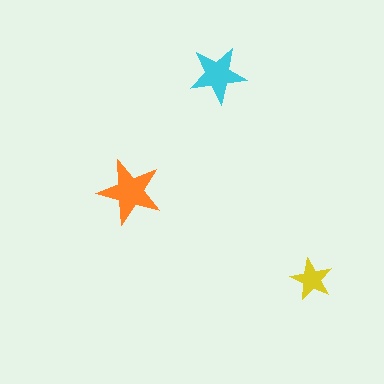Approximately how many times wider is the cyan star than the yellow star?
About 1.5 times wider.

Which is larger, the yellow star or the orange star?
The orange one.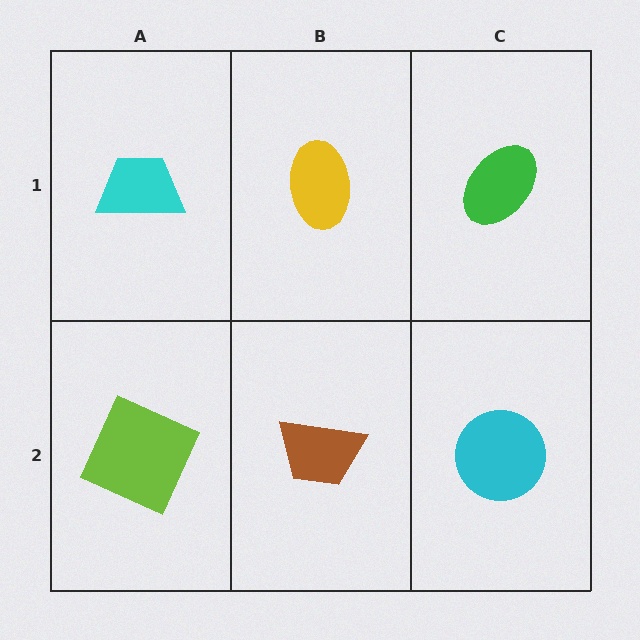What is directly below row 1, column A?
A lime square.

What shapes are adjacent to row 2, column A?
A cyan trapezoid (row 1, column A), a brown trapezoid (row 2, column B).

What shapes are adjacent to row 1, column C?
A cyan circle (row 2, column C), a yellow ellipse (row 1, column B).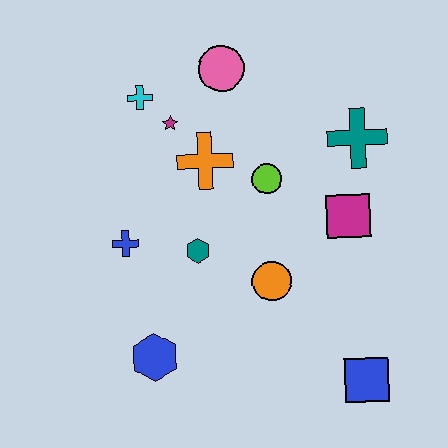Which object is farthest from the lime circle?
The blue square is farthest from the lime circle.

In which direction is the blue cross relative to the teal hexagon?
The blue cross is to the left of the teal hexagon.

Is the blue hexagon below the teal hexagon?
Yes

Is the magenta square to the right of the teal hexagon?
Yes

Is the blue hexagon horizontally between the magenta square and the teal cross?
No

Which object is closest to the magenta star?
The cyan cross is closest to the magenta star.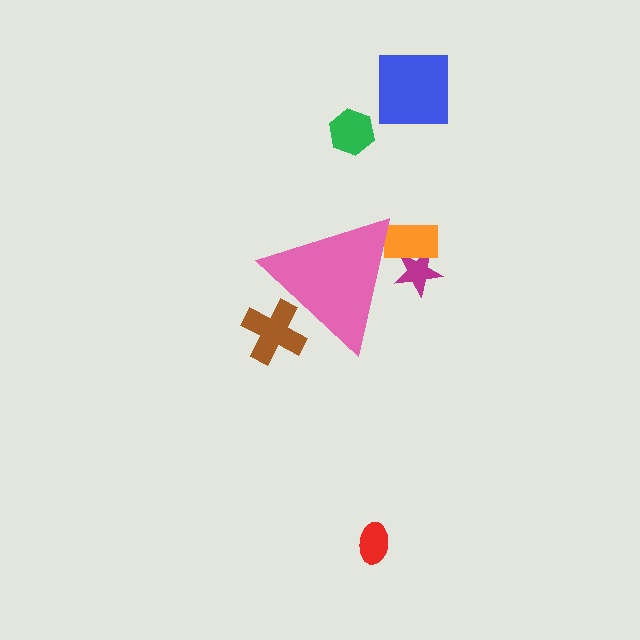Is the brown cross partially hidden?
Yes, the brown cross is partially hidden behind the pink triangle.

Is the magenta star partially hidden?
Yes, the magenta star is partially hidden behind the pink triangle.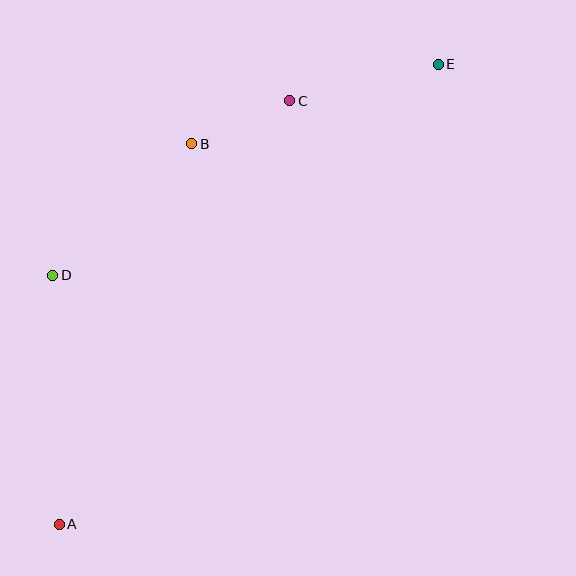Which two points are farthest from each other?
Points A and E are farthest from each other.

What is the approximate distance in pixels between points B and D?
The distance between B and D is approximately 192 pixels.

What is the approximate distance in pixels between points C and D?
The distance between C and D is approximately 294 pixels.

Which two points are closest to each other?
Points B and C are closest to each other.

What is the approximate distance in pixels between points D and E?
The distance between D and E is approximately 440 pixels.